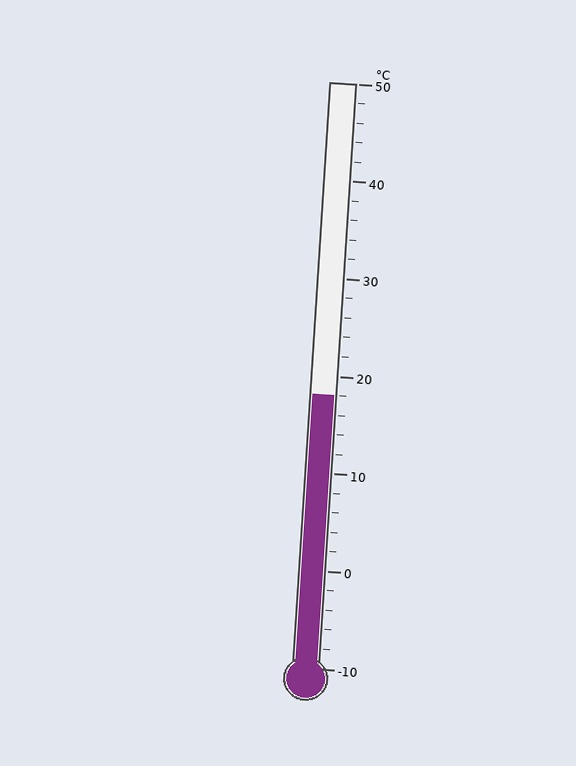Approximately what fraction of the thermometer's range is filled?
The thermometer is filled to approximately 45% of its range.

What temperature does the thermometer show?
The thermometer shows approximately 18°C.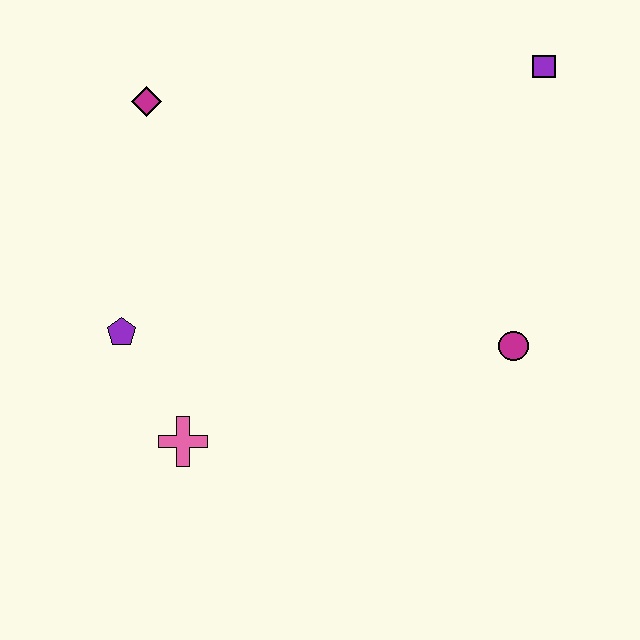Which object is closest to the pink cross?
The purple pentagon is closest to the pink cross.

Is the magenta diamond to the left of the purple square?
Yes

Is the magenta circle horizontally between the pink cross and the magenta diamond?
No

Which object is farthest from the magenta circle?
The magenta diamond is farthest from the magenta circle.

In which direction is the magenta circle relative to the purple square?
The magenta circle is below the purple square.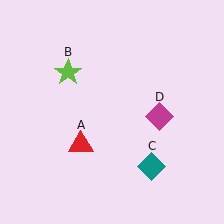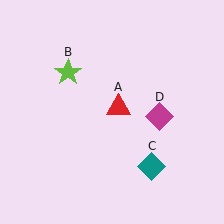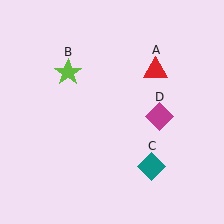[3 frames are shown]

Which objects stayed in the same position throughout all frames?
Lime star (object B) and teal diamond (object C) and magenta diamond (object D) remained stationary.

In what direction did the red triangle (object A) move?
The red triangle (object A) moved up and to the right.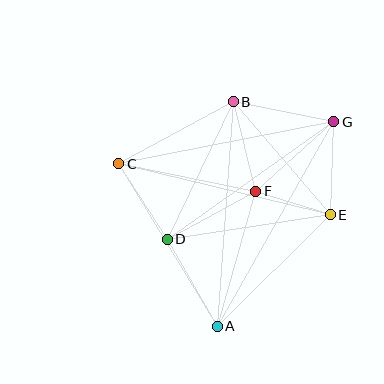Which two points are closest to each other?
Points E and F are closest to each other.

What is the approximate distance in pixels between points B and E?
The distance between B and E is approximately 149 pixels.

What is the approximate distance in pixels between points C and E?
The distance between C and E is approximately 217 pixels.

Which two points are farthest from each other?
Points A and G are farthest from each other.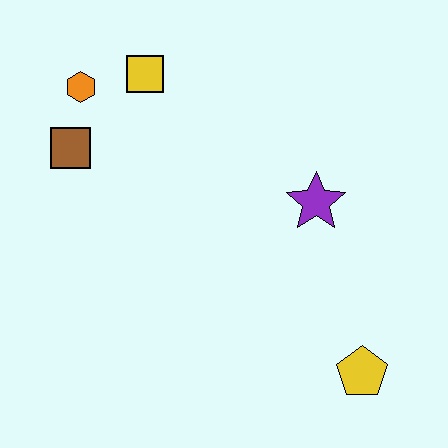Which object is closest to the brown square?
The orange hexagon is closest to the brown square.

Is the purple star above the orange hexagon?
No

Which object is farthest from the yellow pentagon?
The orange hexagon is farthest from the yellow pentagon.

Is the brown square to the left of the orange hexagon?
Yes